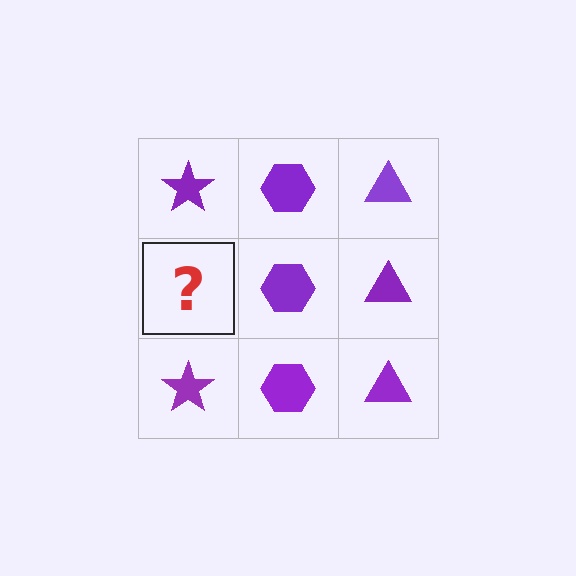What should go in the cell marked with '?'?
The missing cell should contain a purple star.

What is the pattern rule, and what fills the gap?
The rule is that each column has a consistent shape. The gap should be filled with a purple star.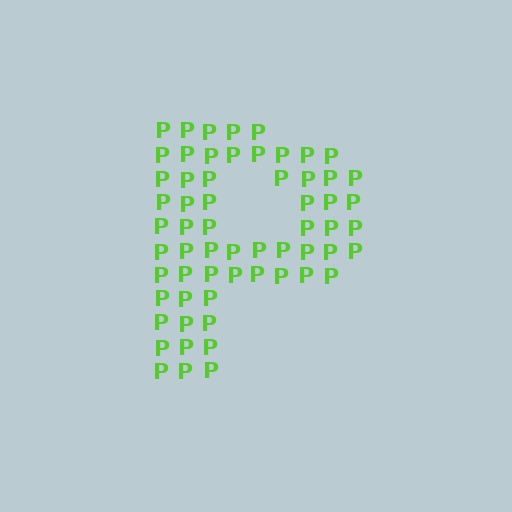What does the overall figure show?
The overall figure shows the letter P.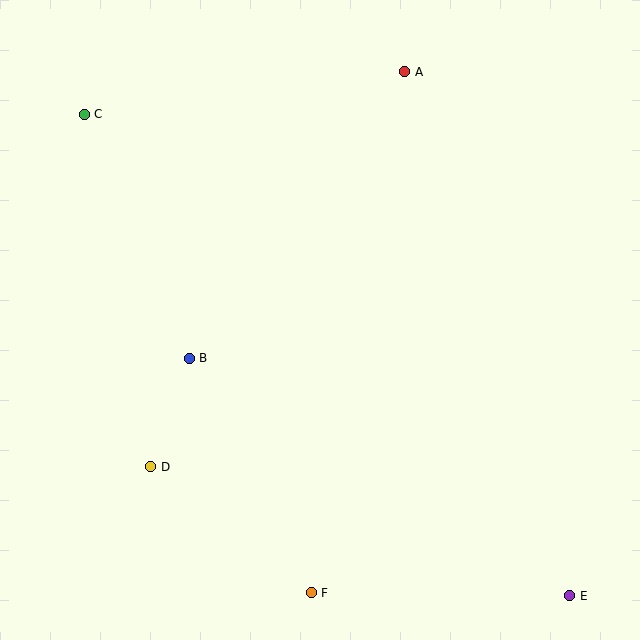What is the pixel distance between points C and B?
The distance between C and B is 266 pixels.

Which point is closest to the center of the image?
Point B at (189, 358) is closest to the center.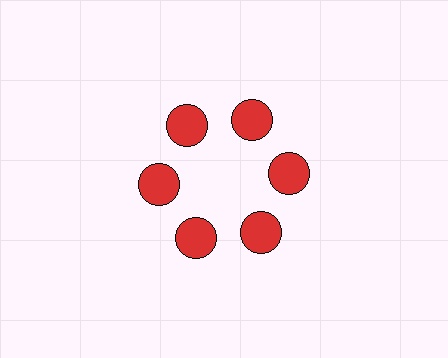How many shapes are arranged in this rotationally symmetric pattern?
There are 6 shapes, arranged in 6 groups of 1.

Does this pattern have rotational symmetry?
Yes, this pattern has 6-fold rotational symmetry. It looks the same after rotating 60 degrees around the center.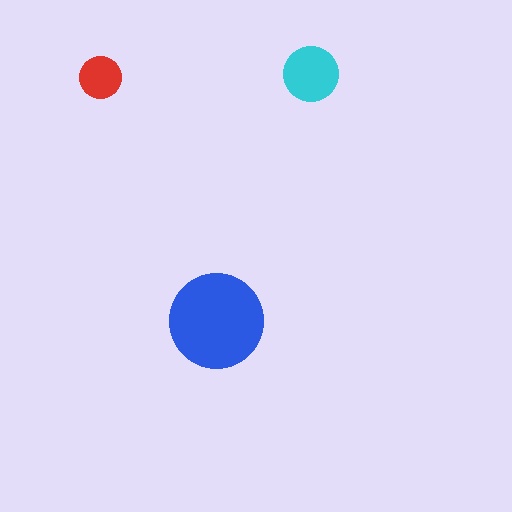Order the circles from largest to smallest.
the blue one, the cyan one, the red one.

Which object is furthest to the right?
The cyan circle is rightmost.